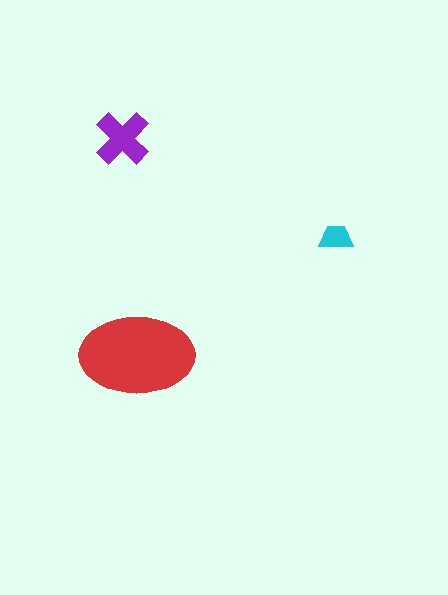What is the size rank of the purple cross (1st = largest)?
2nd.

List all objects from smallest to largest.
The cyan trapezoid, the purple cross, the red ellipse.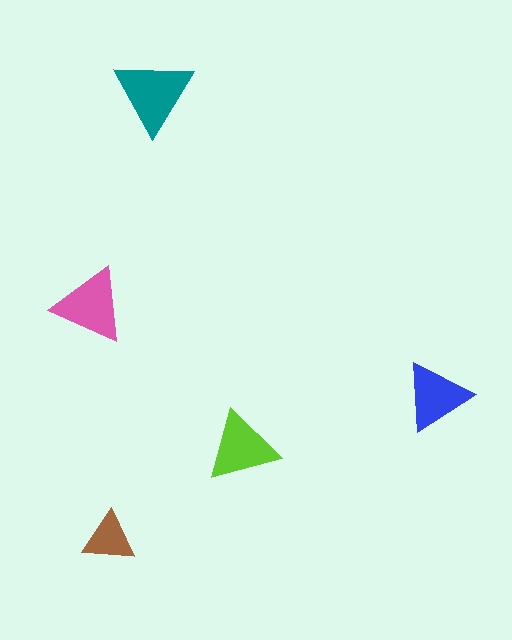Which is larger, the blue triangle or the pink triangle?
The pink one.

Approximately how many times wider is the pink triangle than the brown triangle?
About 1.5 times wider.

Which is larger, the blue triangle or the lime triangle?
The lime one.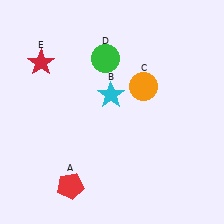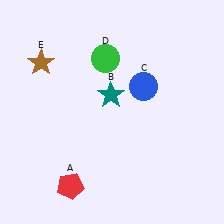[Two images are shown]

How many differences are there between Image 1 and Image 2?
There are 3 differences between the two images.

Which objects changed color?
B changed from cyan to teal. C changed from orange to blue. E changed from red to brown.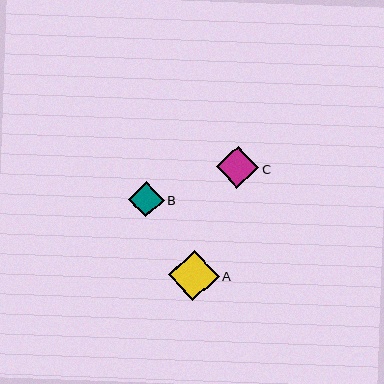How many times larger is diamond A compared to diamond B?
Diamond A is approximately 1.4 times the size of diamond B.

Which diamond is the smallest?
Diamond B is the smallest with a size of approximately 36 pixels.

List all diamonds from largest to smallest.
From largest to smallest: A, C, B.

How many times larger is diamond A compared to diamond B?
Diamond A is approximately 1.4 times the size of diamond B.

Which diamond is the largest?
Diamond A is the largest with a size of approximately 51 pixels.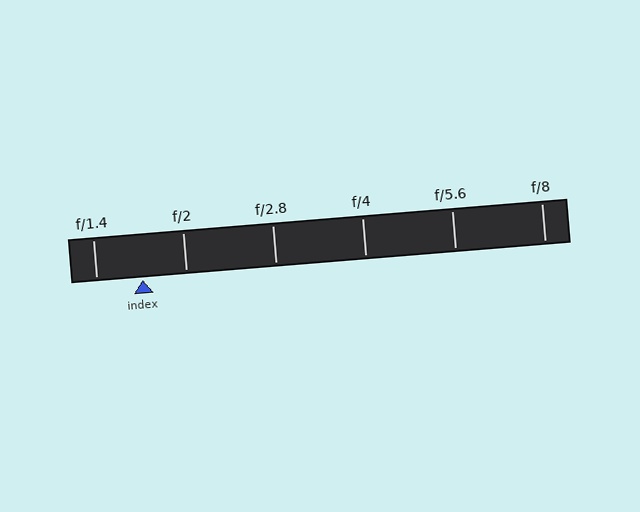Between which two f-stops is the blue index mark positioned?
The index mark is between f/1.4 and f/2.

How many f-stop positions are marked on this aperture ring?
There are 6 f-stop positions marked.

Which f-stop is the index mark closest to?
The index mark is closest to f/2.